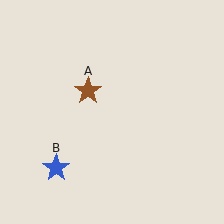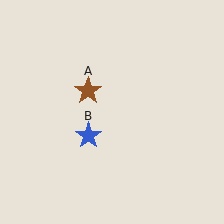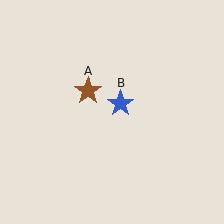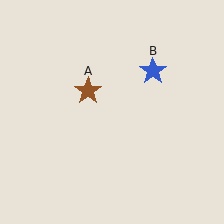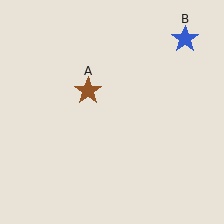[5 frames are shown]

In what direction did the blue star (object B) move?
The blue star (object B) moved up and to the right.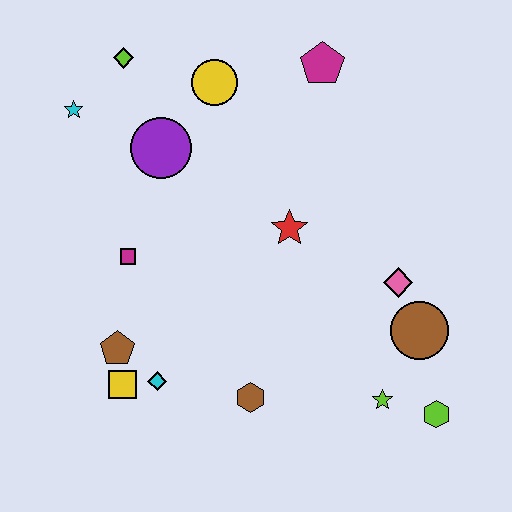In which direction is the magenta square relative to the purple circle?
The magenta square is below the purple circle.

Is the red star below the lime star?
No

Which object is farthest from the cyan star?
The lime hexagon is farthest from the cyan star.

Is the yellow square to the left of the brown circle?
Yes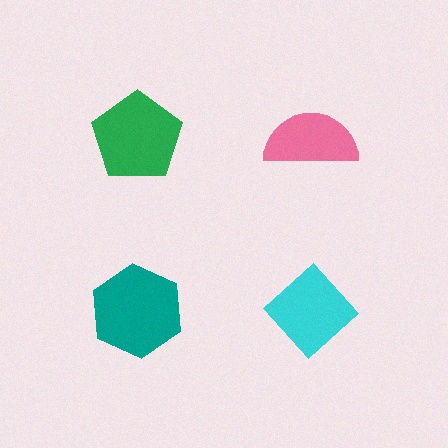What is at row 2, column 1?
A teal hexagon.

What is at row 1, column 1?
A green pentagon.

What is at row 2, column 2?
A cyan diamond.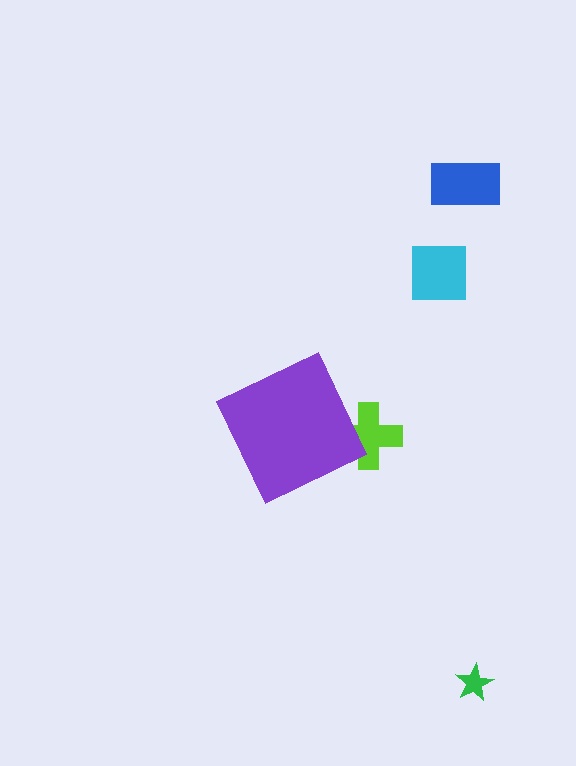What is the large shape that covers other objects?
A purple diamond.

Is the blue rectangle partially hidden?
No, the blue rectangle is fully visible.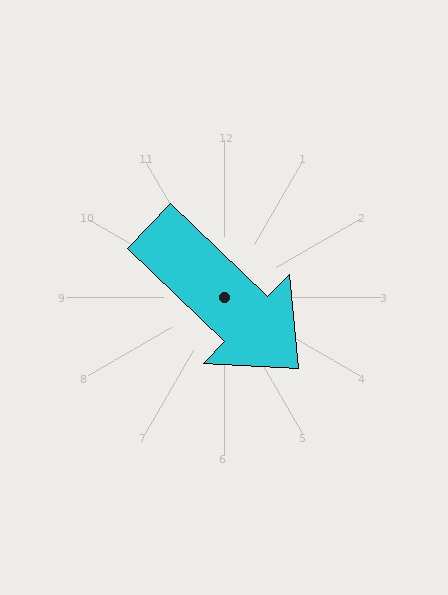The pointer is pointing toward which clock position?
Roughly 4 o'clock.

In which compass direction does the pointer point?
Southeast.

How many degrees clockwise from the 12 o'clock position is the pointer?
Approximately 134 degrees.